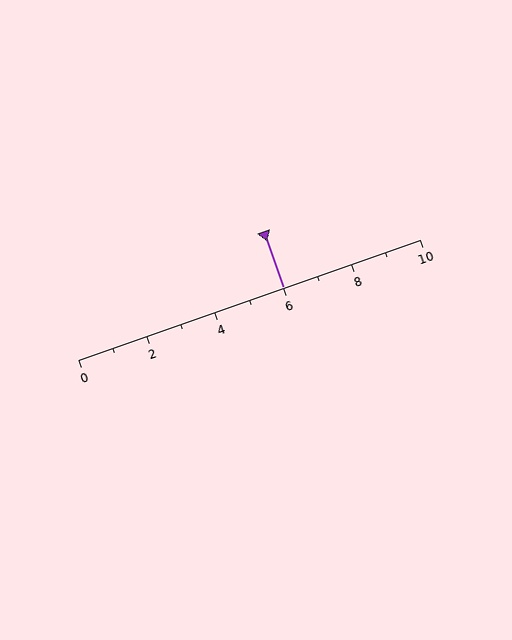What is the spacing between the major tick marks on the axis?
The major ticks are spaced 2 apart.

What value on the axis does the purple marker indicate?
The marker indicates approximately 6.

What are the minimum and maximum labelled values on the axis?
The axis runs from 0 to 10.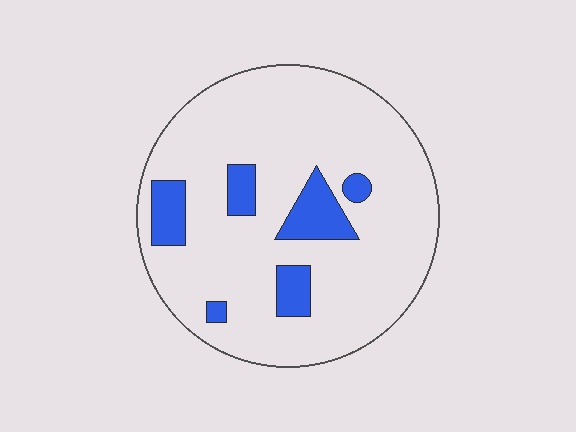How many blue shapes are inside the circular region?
6.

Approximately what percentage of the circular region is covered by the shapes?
Approximately 15%.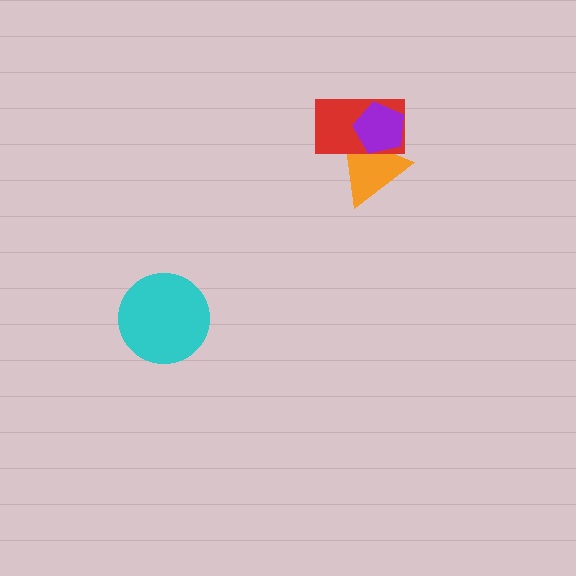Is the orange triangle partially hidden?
Yes, it is partially covered by another shape.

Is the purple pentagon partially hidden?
No, no other shape covers it.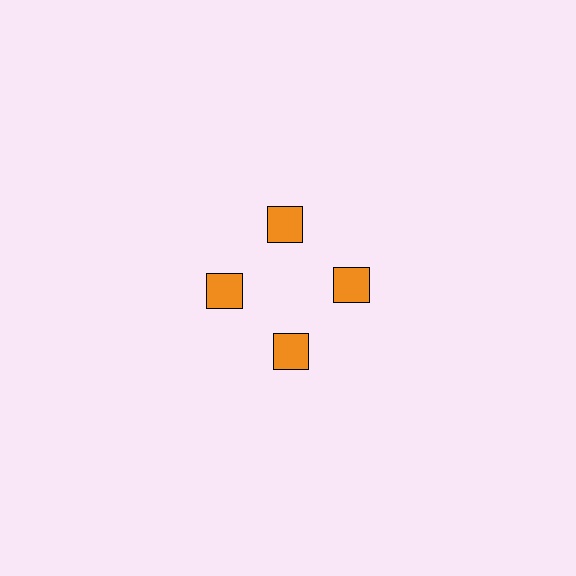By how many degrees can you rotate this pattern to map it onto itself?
The pattern maps onto itself every 90 degrees of rotation.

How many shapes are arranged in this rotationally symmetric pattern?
There are 4 shapes, arranged in 4 groups of 1.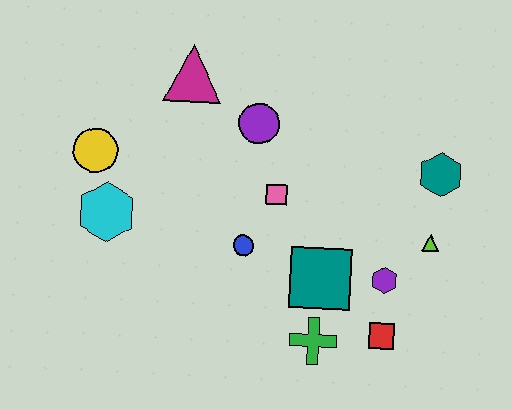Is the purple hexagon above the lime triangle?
No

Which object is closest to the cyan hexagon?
The yellow circle is closest to the cyan hexagon.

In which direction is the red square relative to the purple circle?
The red square is below the purple circle.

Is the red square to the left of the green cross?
No